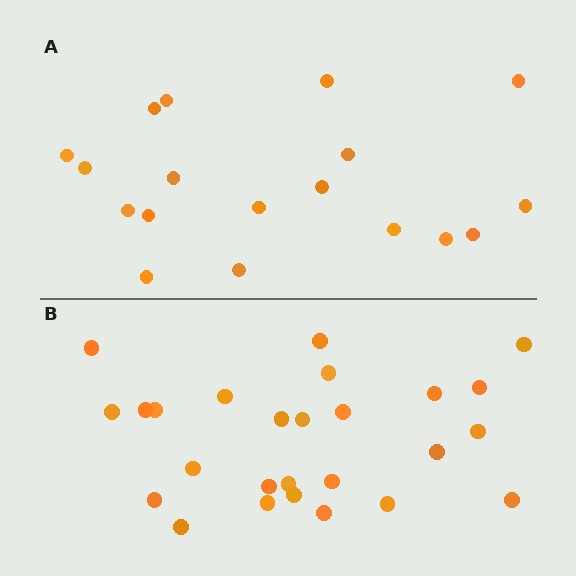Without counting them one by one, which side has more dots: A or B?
Region B (the bottom region) has more dots.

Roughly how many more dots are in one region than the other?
Region B has roughly 8 or so more dots than region A.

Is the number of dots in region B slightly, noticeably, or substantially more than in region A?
Region B has noticeably more, but not dramatically so. The ratio is roughly 1.4 to 1.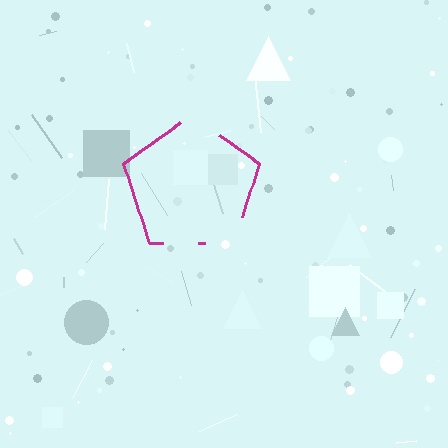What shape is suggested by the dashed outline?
The dashed outline suggests a pentagon.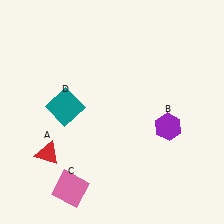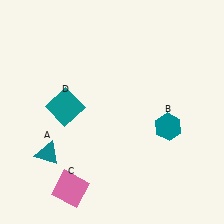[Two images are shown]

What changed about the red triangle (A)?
In Image 1, A is red. In Image 2, it changed to teal.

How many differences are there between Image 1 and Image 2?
There are 2 differences between the two images.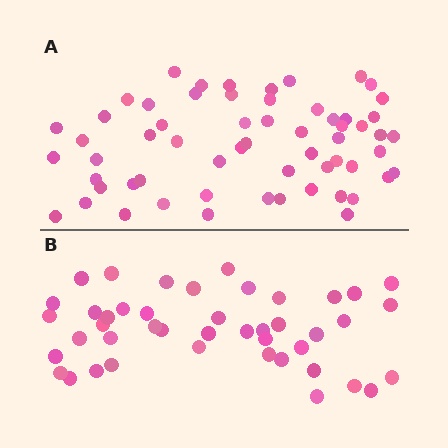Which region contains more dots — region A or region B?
Region A (the top region) has more dots.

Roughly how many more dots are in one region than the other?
Region A has approximately 15 more dots than region B.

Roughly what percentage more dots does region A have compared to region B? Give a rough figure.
About 35% more.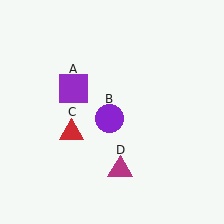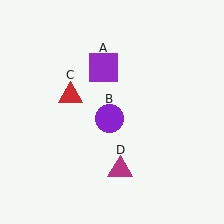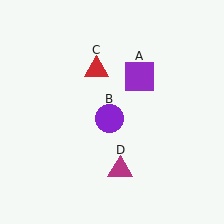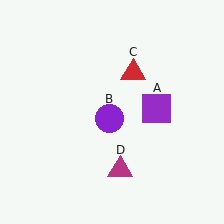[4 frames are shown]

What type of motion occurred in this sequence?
The purple square (object A), red triangle (object C) rotated clockwise around the center of the scene.